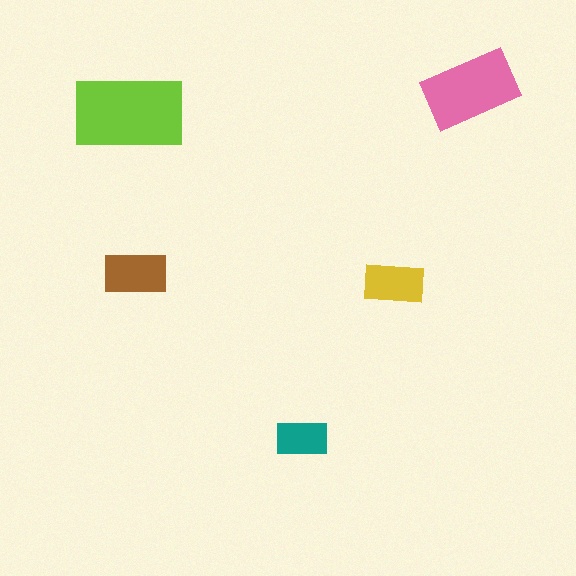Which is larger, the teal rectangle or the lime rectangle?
The lime one.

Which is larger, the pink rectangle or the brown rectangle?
The pink one.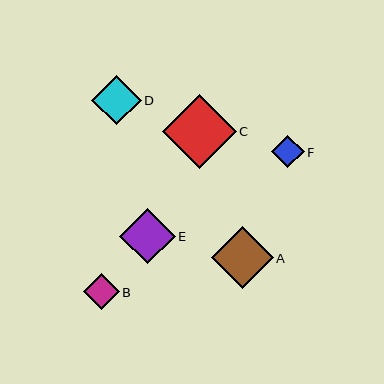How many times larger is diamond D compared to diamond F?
Diamond D is approximately 1.5 times the size of diamond F.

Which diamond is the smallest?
Diamond F is the smallest with a size of approximately 32 pixels.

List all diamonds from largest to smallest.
From largest to smallest: C, A, E, D, B, F.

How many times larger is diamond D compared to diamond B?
Diamond D is approximately 1.4 times the size of diamond B.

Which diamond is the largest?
Diamond C is the largest with a size of approximately 74 pixels.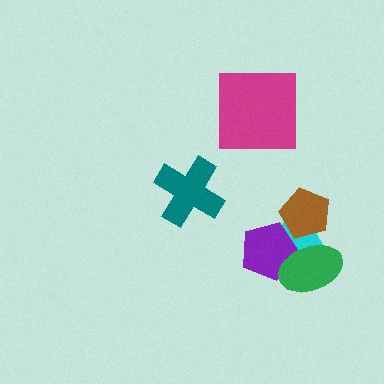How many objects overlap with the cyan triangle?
3 objects overlap with the cyan triangle.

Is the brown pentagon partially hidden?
No, no other shape covers it.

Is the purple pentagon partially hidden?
Yes, it is partially covered by another shape.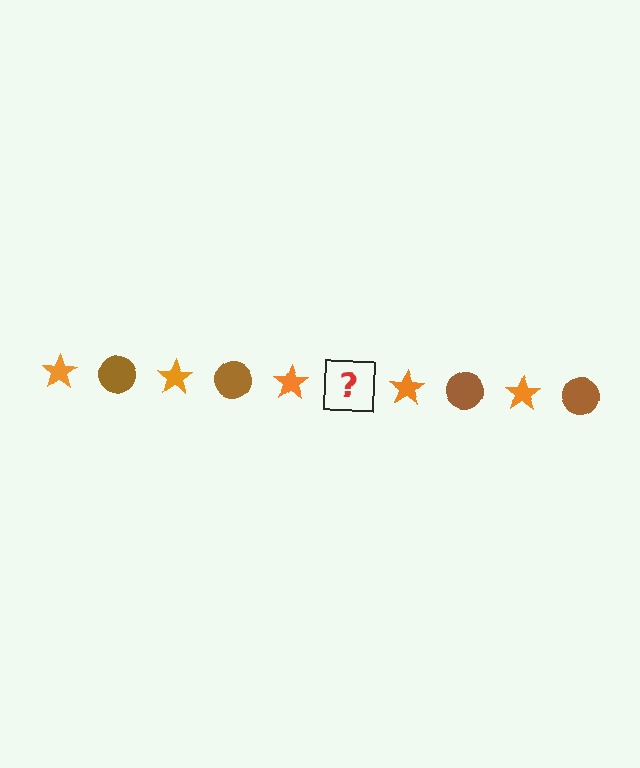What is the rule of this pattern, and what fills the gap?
The rule is that the pattern alternates between orange star and brown circle. The gap should be filled with a brown circle.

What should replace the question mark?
The question mark should be replaced with a brown circle.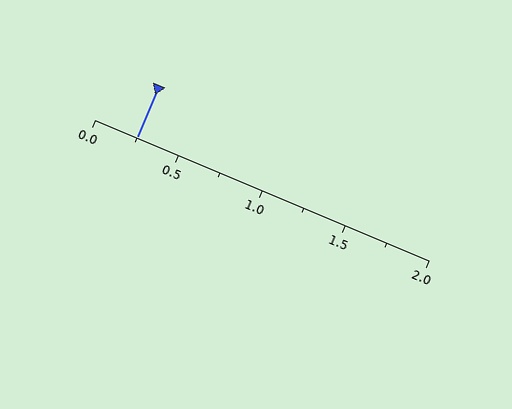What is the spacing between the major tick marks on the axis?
The major ticks are spaced 0.5 apart.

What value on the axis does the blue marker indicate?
The marker indicates approximately 0.25.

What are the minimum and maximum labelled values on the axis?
The axis runs from 0.0 to 2.0.